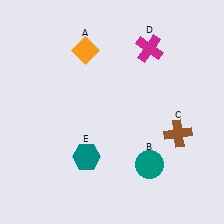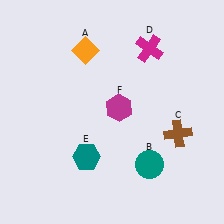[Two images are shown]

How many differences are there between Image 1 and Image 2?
There is 1 difference between the two images.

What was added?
A magenta hexagon (F) was added in Image 2.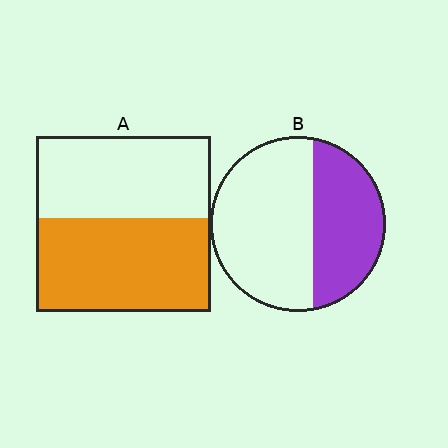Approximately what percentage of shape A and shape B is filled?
A is approximately 55% and B is approximately 40%.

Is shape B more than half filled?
No.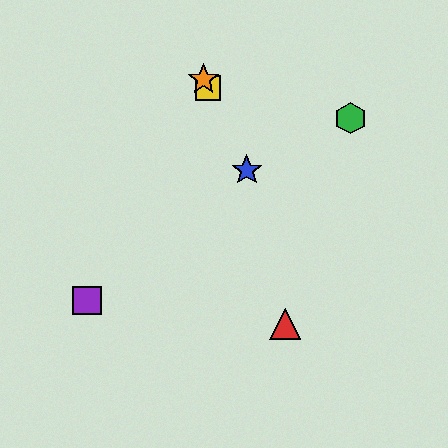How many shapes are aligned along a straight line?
3 shapes (the blue star, the yellow square, the orange star) are aligned along a straight line.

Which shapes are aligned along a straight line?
The blue star, the yellow square, the orange star are aligned along a straight line.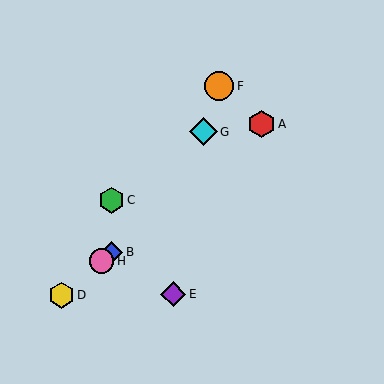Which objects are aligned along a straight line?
Objects A, B, D, H are aligned along a straight line.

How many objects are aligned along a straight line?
4 objects (A, B, D, H) are aligned along a straight line.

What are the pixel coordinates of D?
Object D is at (62, 295).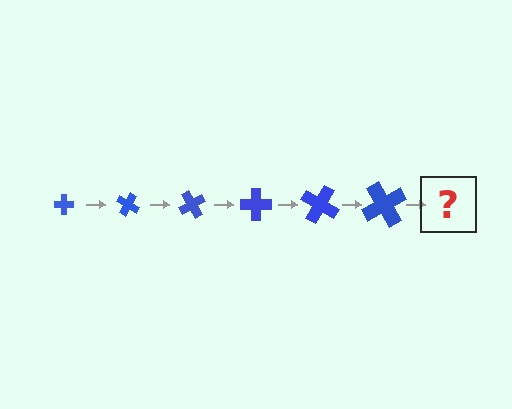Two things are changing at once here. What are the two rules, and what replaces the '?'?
The two rules are that the cross grows larger each step and it rotates 30 degrees each step. The '?' should be a cross, larger than the previous one and rotated 180 degrees from the start.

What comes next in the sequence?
The next element should be a cross, larger than the previous one and rotated 180 degrees from the start.